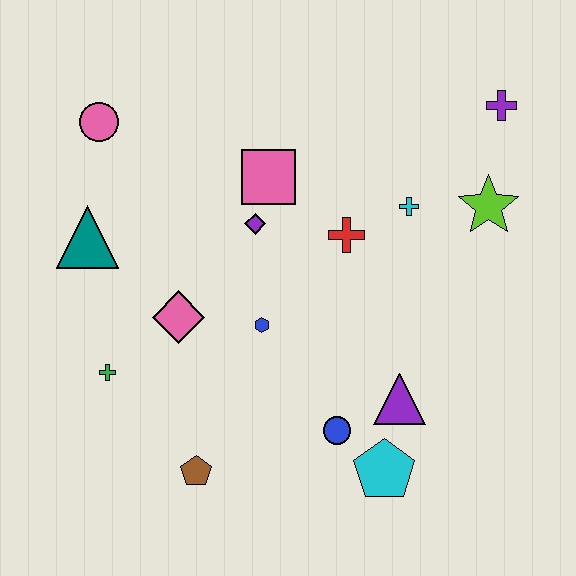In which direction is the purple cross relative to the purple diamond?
The purple cross is to the right of the purple diamond.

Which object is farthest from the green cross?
The purple cross is farthest from the green cross.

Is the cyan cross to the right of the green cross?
Yes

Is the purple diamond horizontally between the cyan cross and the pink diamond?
Yes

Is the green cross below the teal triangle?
Yes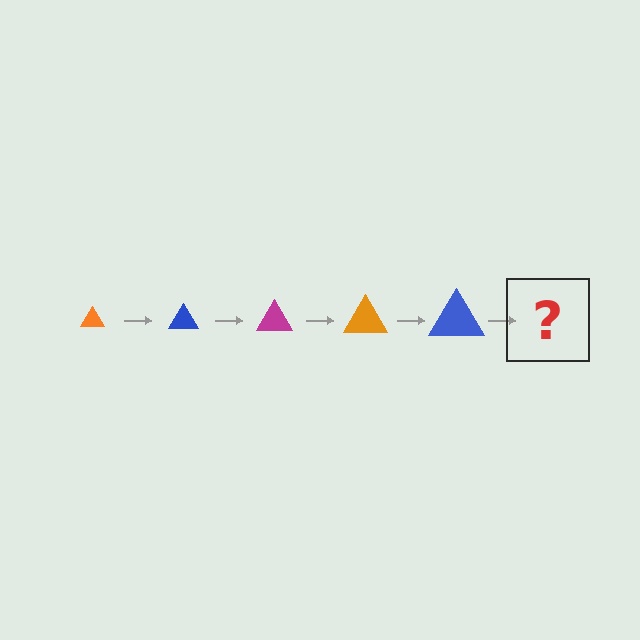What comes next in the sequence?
The next element should be a magenta triangle, larger than the previous one.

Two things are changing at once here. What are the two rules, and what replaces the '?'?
The two rules are that the triangle grows larger each step and the color cycles through orange, blue, and magenta. The '?' should be a magenta triangle, larger than the previous one.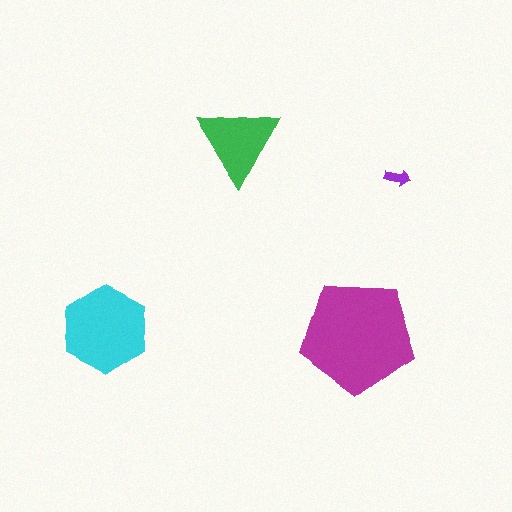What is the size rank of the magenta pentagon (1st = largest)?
1st.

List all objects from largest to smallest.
The magenta pentagon, the cyan hexagon, the green triangle, the purple arrow.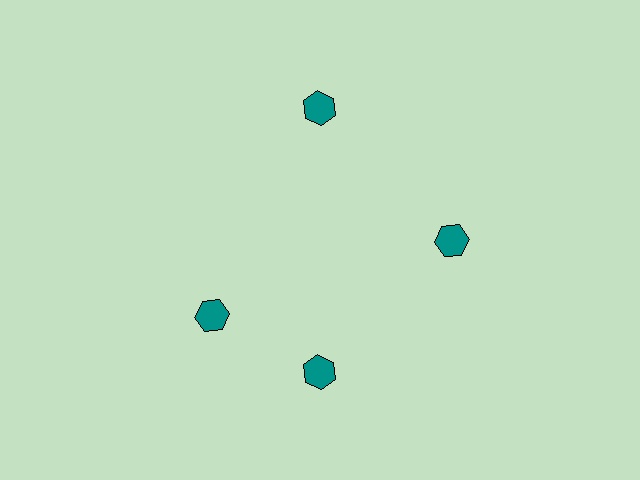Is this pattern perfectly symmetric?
No. The 4 teal hexagons are arranged in a ring, but one element near the 9 o'clock position is rotated out of alignment along the ring, breaking the 4-fold rotational symmetry.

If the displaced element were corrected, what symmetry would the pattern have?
It would have 4-fold rotational symmetry — the pattern would map onto itself every 90 degrees.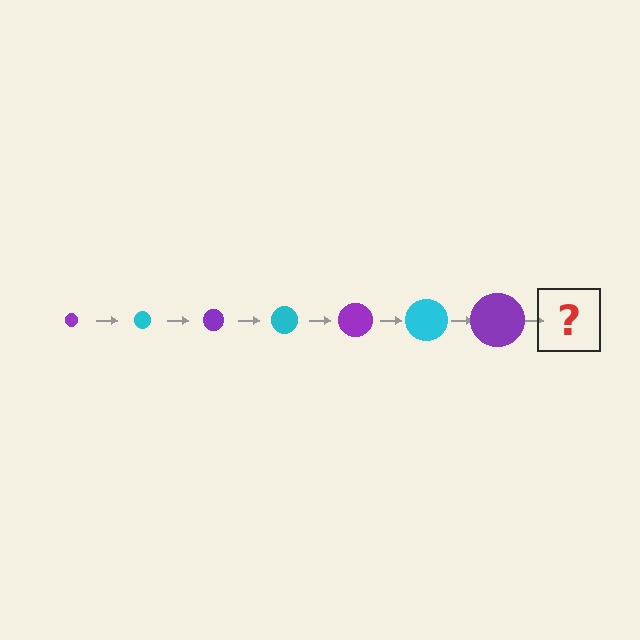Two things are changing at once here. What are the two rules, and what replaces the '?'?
The two rules are that the circle grows larger each step and the color cycles through purple and cyan. The '?' should be a cyan circle, larger than the previous one.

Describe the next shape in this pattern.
It should be a cyan circle, larger than the previous one.